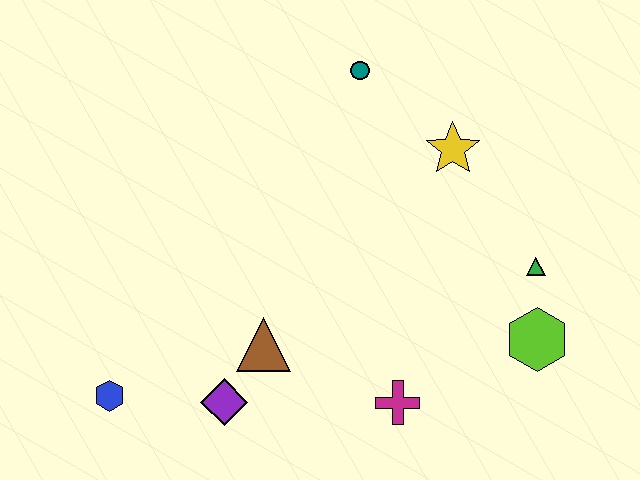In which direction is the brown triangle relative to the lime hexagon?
The brown triangle is to the left of the lime hexagon.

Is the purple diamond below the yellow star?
Yes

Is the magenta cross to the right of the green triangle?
No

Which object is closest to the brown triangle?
The purple diamond is closest to the brown triangle.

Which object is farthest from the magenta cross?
The teal circle is farthest from the magenta cross.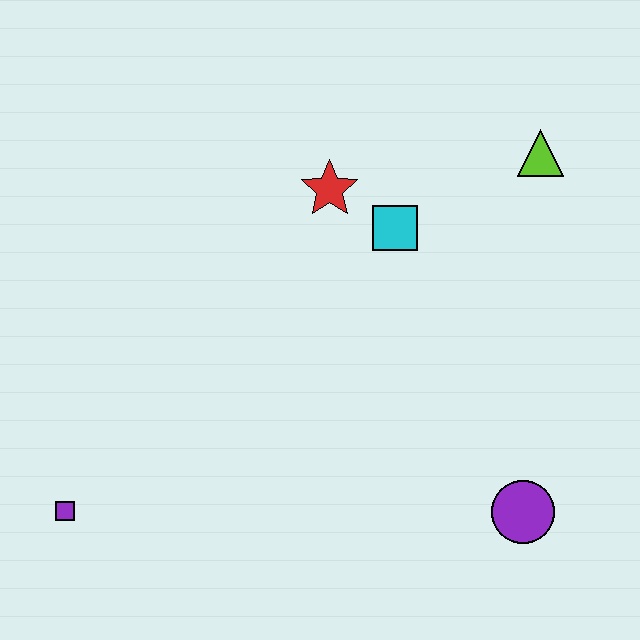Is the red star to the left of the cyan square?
Yes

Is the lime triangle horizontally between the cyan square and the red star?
No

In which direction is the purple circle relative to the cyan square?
The purple circle is below the cyan square.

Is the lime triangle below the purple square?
No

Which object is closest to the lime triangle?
The cyan square is closest to the lime triangle.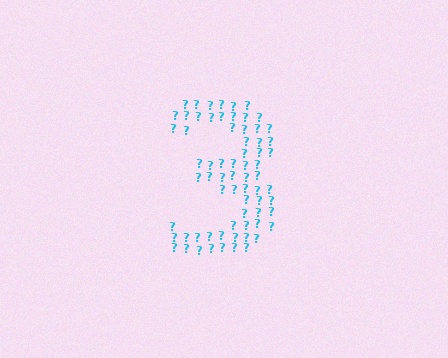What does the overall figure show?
The overall figure shows the digit 3.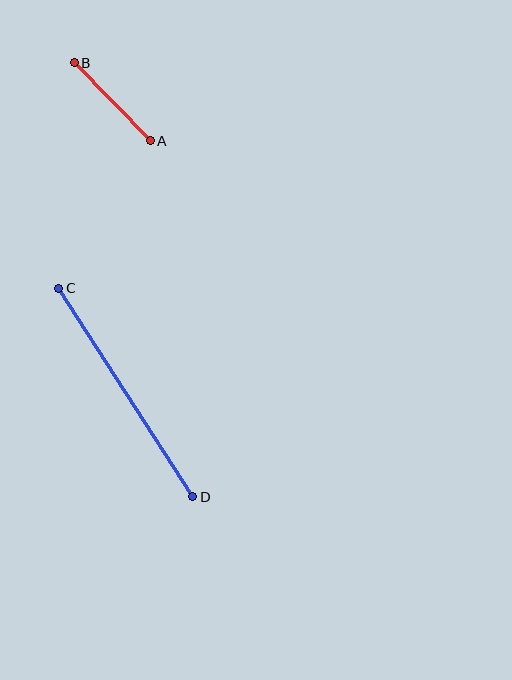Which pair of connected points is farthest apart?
Points C and D are farthest apart.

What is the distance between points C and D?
The distance is approximately 248 pixels.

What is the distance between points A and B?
The distance is approximately 109 pixels.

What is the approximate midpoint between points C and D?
The midpoint is at approximately (126, 392) pixels.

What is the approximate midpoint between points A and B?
The midpoint is at approximately (112, 102) pixels.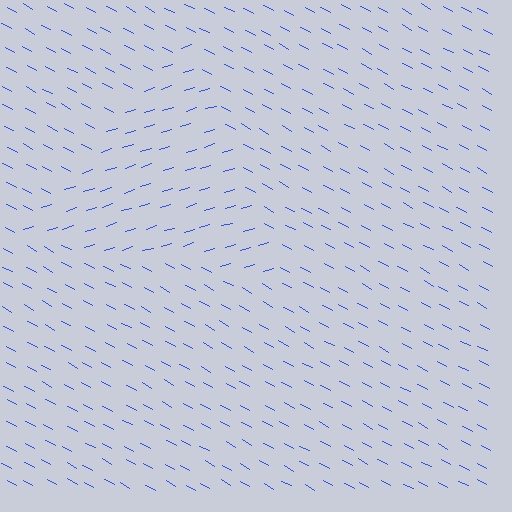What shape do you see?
I see a triangle.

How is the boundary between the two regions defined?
The boundary is defined purely by a change in line orientation (approximately 45 degrees difference). All lines are the same color and thickness.